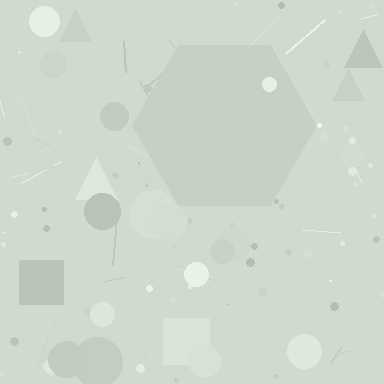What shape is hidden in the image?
A hexagon is hidden in the image.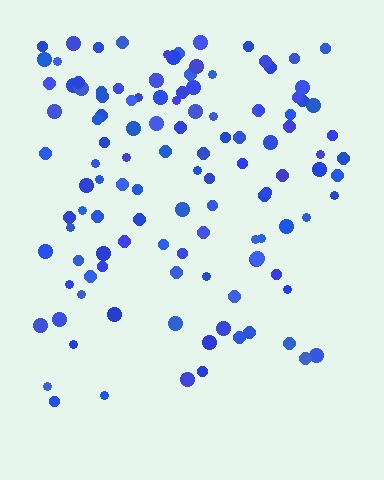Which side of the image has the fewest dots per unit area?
The bottom.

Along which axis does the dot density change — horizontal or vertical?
Vertical.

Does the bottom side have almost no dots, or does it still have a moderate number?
Still a moderate number, just noticeably fewer than the top.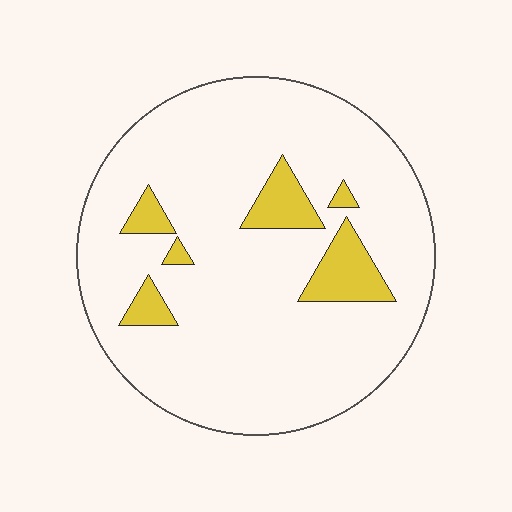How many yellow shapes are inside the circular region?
6.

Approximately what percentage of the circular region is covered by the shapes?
Approximately 10%.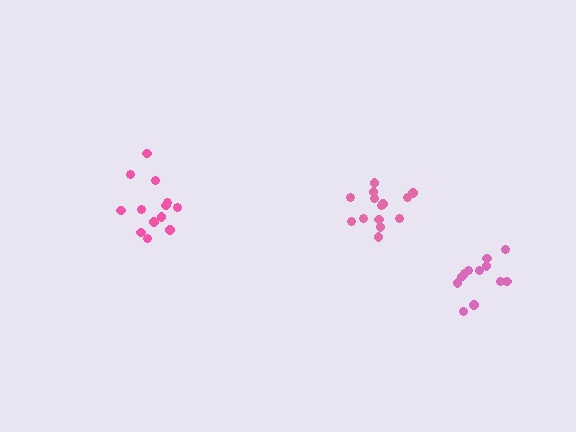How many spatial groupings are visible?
There are 3 spatial groupings.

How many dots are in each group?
Group 1: 14 dots, Group 2: 12 dots, Group 3: 13 dots (39 total).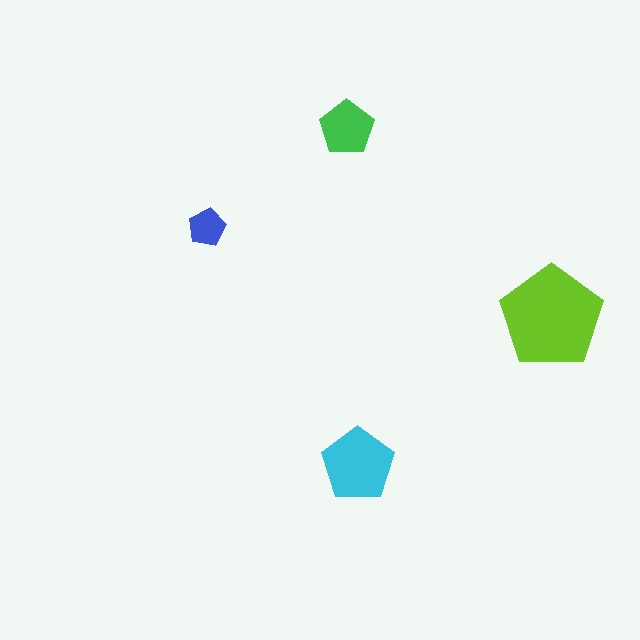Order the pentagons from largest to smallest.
the lime one, the cyan one, the green one, the blue one.